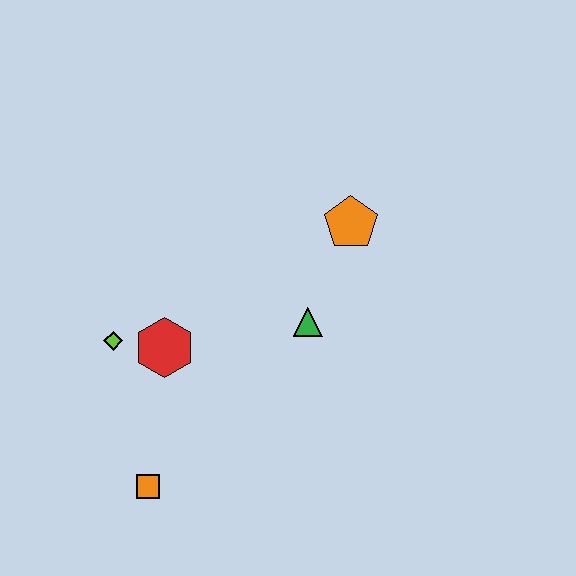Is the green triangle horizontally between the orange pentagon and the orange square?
Yes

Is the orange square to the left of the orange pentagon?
Yes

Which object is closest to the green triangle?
The orange pentagon is closest to the green triangle.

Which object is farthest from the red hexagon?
The orange pentagon is farthest from the red hexagon.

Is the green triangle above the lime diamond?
Yes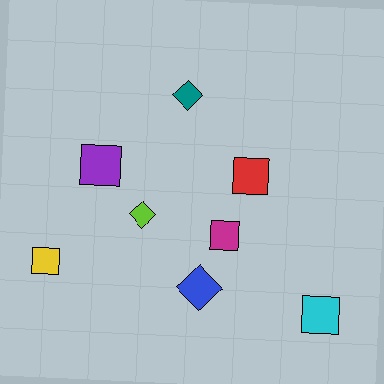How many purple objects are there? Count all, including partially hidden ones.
There is 1 purple object.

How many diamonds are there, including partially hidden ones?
There are 3 diamonds.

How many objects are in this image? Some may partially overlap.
There are 8 objects.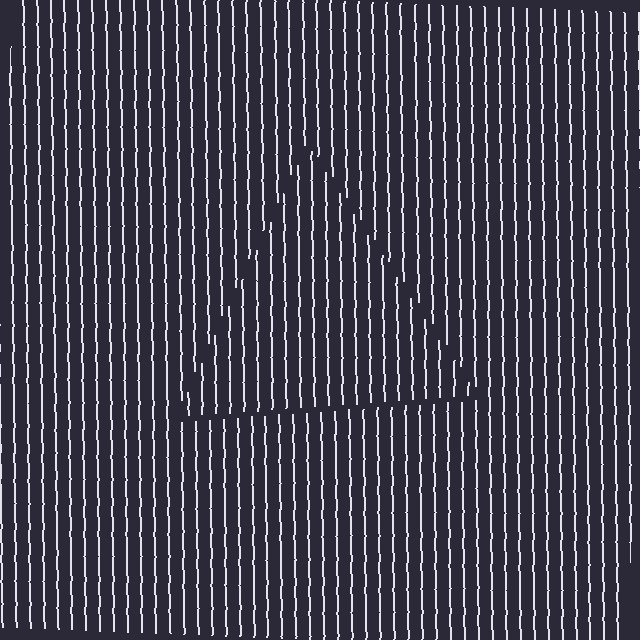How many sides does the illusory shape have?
3 sides — the line-ends trace a triangle.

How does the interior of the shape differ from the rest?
The interior of the shape contains the same grating, shifted by half a period — the contour is defined by the phase discontinuity where line-ends from the inner and outer gratings abut.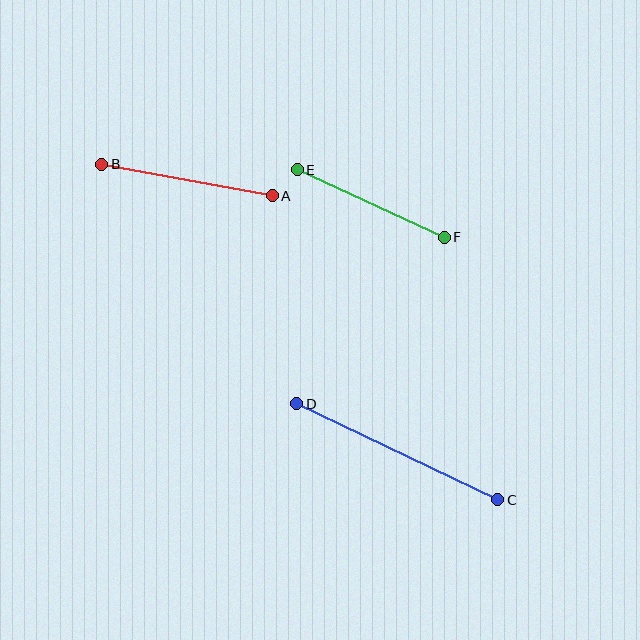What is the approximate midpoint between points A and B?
The midpoint is at approximately (187, 180) pixels.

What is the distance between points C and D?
The distance is approximately 223 pixels.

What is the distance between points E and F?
The distance is approximately 162 pixels.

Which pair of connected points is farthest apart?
Points C and D are farthest apart.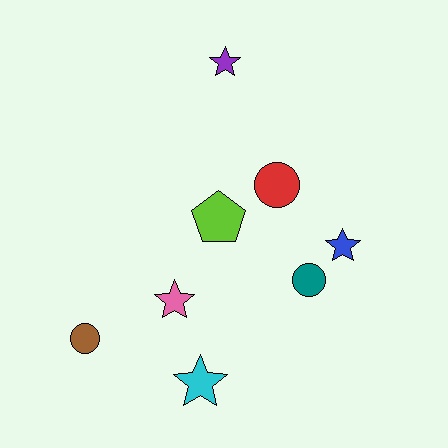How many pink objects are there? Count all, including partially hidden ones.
There is 1 pink object.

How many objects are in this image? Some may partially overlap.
There are 8 objects.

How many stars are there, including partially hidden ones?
There are 4 stars.